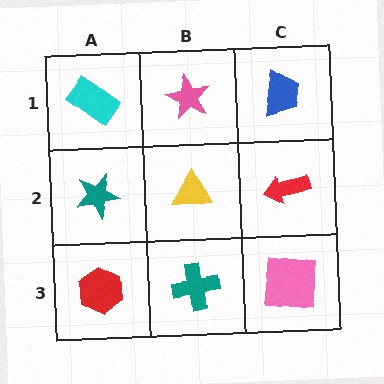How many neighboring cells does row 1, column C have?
2.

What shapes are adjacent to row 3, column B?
A yellow triangle (row 2, column B), a red hexagon (row 3, column A), a pink square (row 3, column C).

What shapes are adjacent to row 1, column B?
A yellow triangle (row 2, column B), a cyan rectangle (row 1, column A), a blue trapezoid (row 1, column C).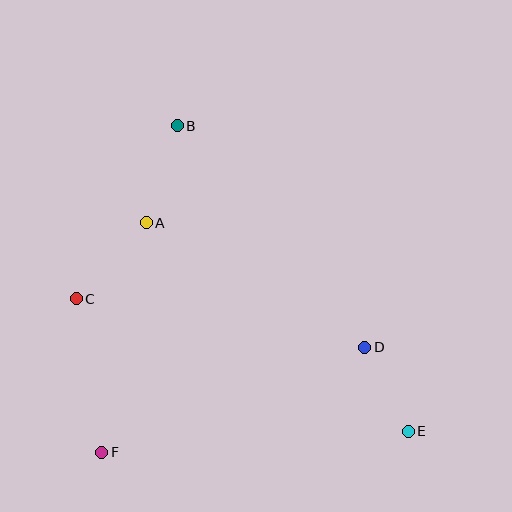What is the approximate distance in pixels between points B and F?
The distance between B and F is approximately 335 pixels.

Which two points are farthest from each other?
Points B and E are farthest from each other.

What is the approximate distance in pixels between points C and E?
The distance between C and E is approximately 357 pixels.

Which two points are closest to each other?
Points D and E are closest to each other.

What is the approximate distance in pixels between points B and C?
The distance between B and C is approximately 200 pixels.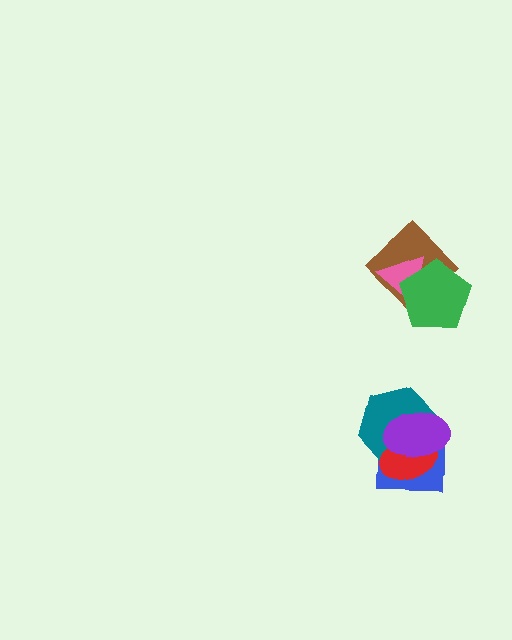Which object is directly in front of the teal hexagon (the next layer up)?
The red ellipse is directly in front of the teal hexagon.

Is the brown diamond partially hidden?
Yes, it is partially covered by another shape.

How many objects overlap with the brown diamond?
2 objects overlap with the brown diamond.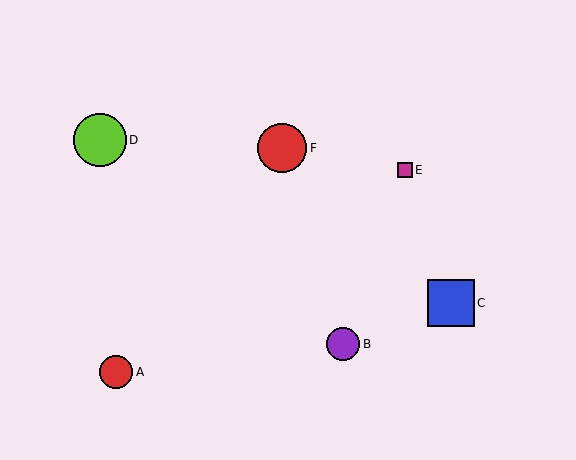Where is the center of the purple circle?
The center of the purple circle is at (343, 344).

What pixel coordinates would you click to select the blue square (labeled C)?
Click at (451, 303) to select the blue square C.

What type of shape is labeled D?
Shape D is a lime circle.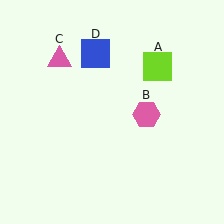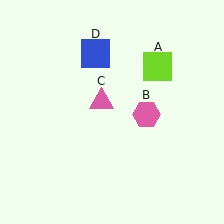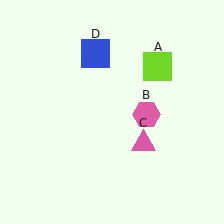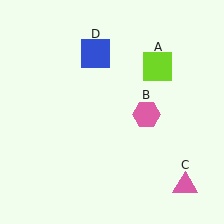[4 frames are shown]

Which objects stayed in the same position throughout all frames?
Lime square (object A) and pink hexagon (object B) and blue square (object D) remained stationary.